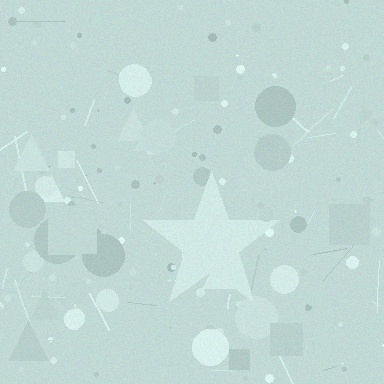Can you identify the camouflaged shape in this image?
The camouflaged shape is a star.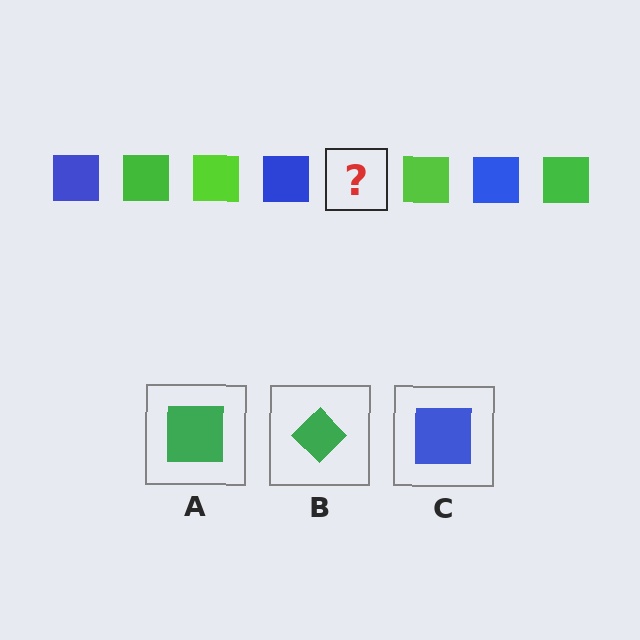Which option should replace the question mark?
Option A.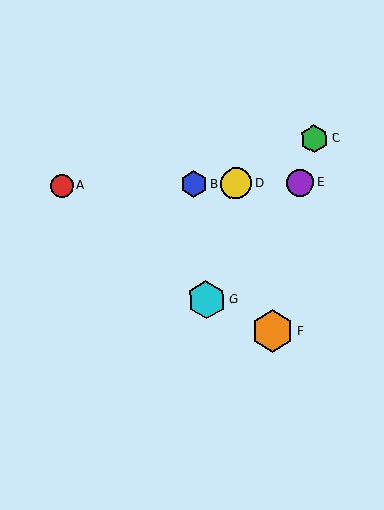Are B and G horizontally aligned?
No, B is at y≈184 and G is at y≈300.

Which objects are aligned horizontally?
Objects A, B, D, E are aligned horizontally.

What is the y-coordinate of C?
Object C is at y≈139.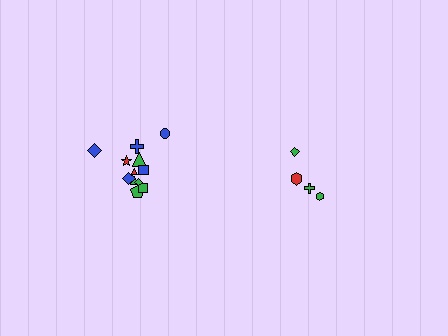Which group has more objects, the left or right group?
The left group.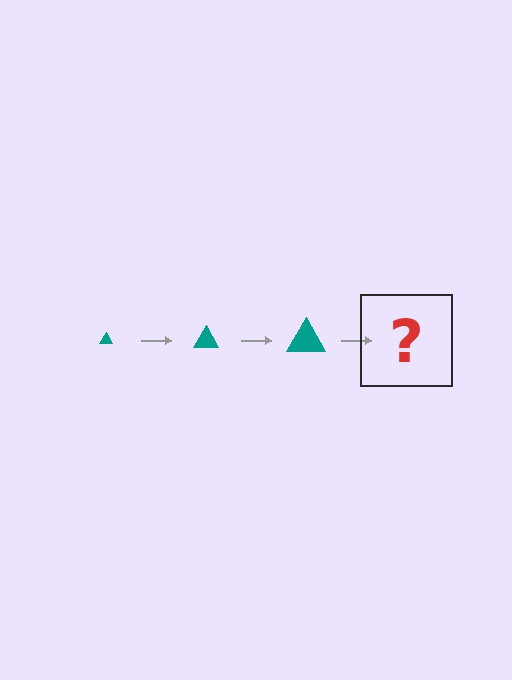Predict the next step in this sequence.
The next step is a teal triangle, larger than the previous one.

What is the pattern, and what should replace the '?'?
The pattern is that the triangle gets progressively larger each step. The '?' should be a teal triangle, larger than the previous one.